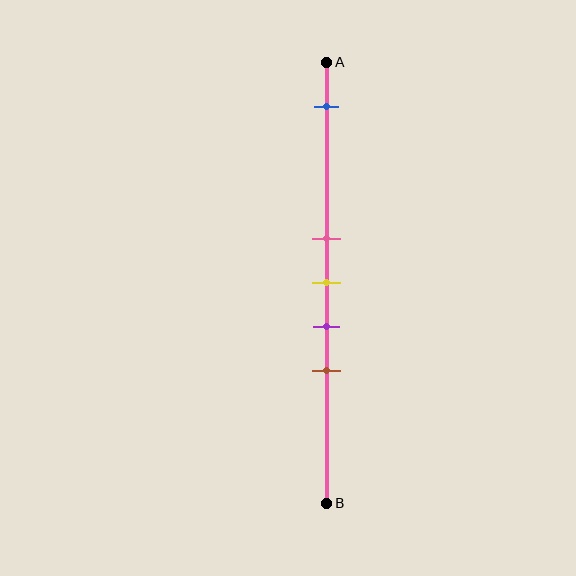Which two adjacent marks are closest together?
The pink and yellow marks are the closest adjacent pair.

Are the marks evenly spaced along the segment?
No, the marks are not evenly spaced.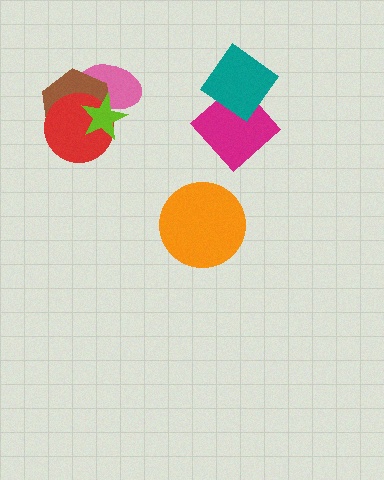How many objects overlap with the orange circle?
0 objects overlap with the orange circle.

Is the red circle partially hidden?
Yes, it is partially covered by another shape.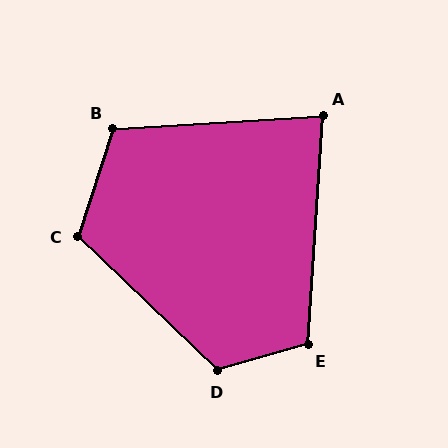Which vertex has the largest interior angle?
D, at approximately 120 degrees.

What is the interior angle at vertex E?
Approximately 110 degrees (obtuse).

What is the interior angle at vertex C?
Approximately 116 degrees (obtuse).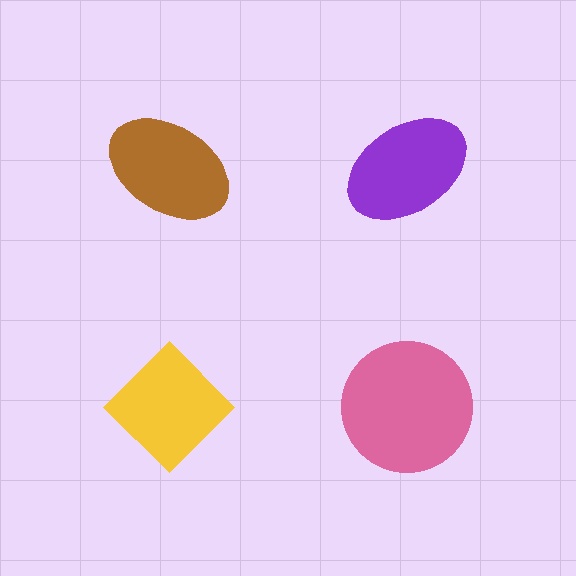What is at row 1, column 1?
A brown ellipse.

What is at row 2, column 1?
A yellow diamond.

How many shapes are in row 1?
2 shapes.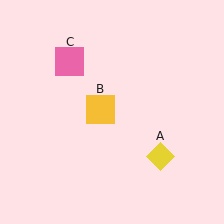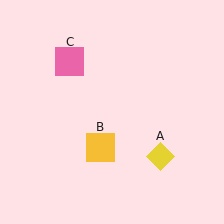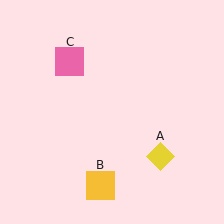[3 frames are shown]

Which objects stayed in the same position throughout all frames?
Yellow diamond (object A) and pink square (object C) remained stationary.